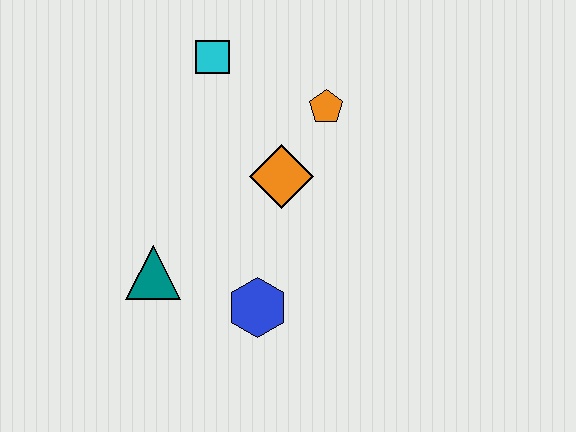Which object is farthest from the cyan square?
The blue hexagon is farthest from the cyan square.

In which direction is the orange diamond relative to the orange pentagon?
The orange diamond is below the orange pentagon.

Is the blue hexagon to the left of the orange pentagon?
Yes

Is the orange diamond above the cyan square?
No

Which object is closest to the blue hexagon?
The teal triangle is closest to the blue hexagon.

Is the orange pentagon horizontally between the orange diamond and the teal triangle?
No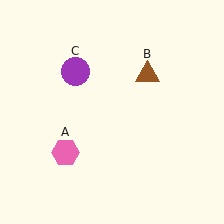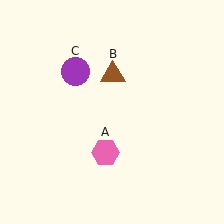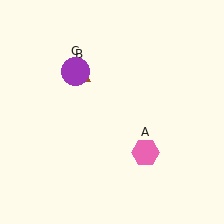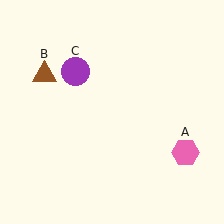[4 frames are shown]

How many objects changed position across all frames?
2 objects changed position: pink hexagon (object A), brown triangle (object B).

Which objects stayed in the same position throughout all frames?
Purple circle (object C) remained stationary.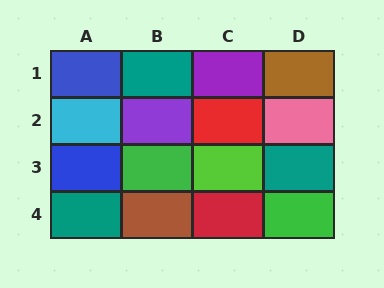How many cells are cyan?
1 cell is cyan.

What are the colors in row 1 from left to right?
Blue, teal, purple, brown.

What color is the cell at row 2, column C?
Red.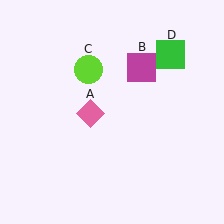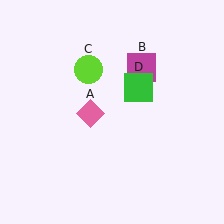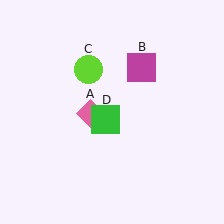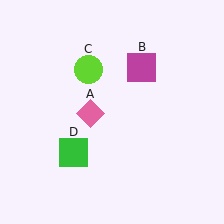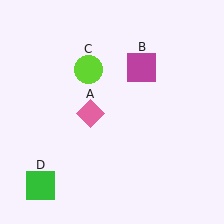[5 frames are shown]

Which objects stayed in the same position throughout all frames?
Pink diamond (object A) and magenta square (object B) and lime circle (object C) remained stationary.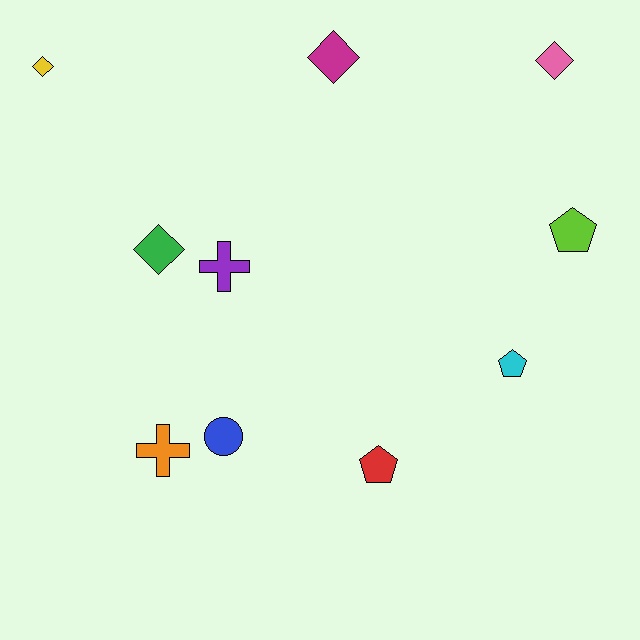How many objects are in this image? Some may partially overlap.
There are 10 objects.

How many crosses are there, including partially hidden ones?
There are 2 crosses.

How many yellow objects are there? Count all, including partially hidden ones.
There is 1 yellow object.